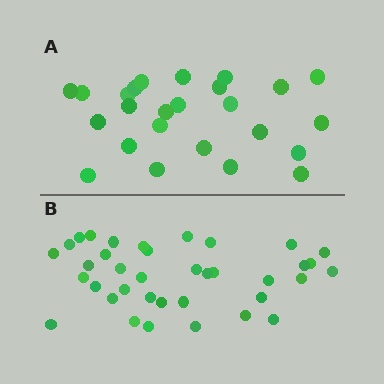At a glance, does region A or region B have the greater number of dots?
Region B (the bottom region) has more dots.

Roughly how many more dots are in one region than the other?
Region B has roughly 12 or so more dots than region A.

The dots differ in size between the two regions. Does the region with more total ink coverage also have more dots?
No. Region A has more total ink coverage because its dots are larger, but region B actually contains more individual dots. Total area can be misleading — the number of items is what matters here.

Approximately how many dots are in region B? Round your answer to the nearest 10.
About 40 dots. (The exact count is 37, which rounds to 40.)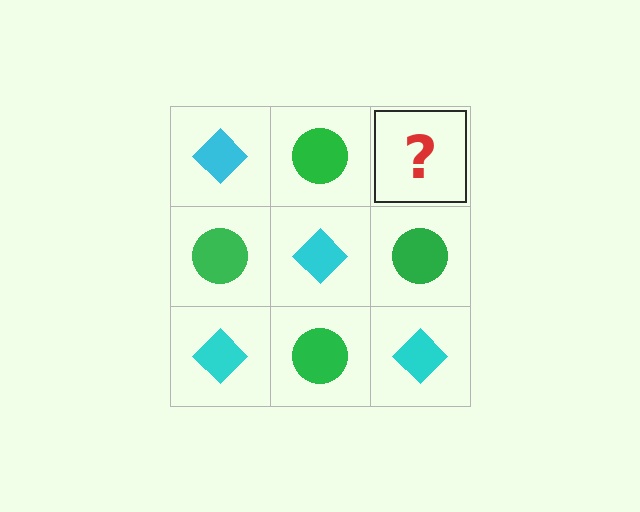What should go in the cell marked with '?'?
The missing cell should contain a cyan diamond.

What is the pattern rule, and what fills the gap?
The rule is that it alternates cyan diamond and green circle in a checkerboard pattern. The gap should be filled with a cyan diamond.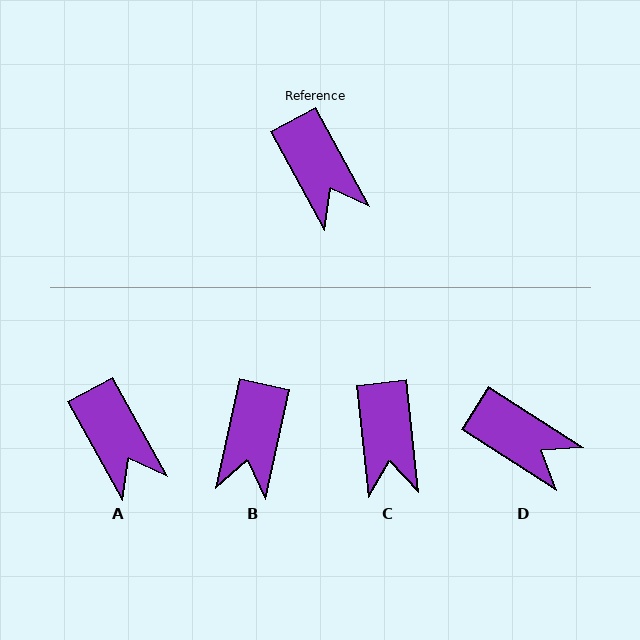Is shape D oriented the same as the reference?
No, it is off by about 29 degrees.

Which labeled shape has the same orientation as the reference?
A.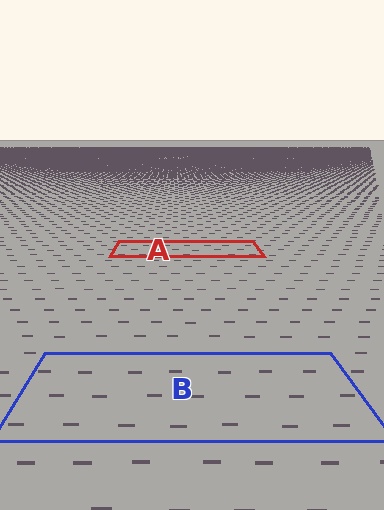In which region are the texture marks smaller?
The texture marks are smaller in region A, because it is farther away.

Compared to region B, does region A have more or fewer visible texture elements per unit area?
Region A has more texture elements per unit area — they are packed more densely because it is farther away.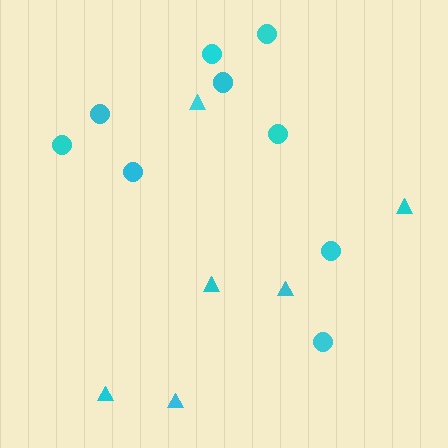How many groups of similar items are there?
There are 2 groups: one group of triangles (6) and one group of circles (9).